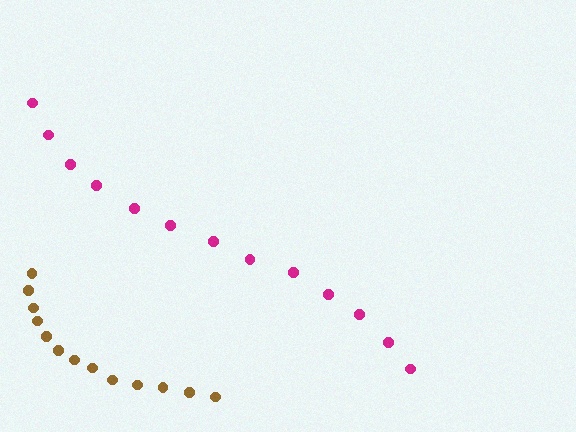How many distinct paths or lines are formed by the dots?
There are 2 distinct paths.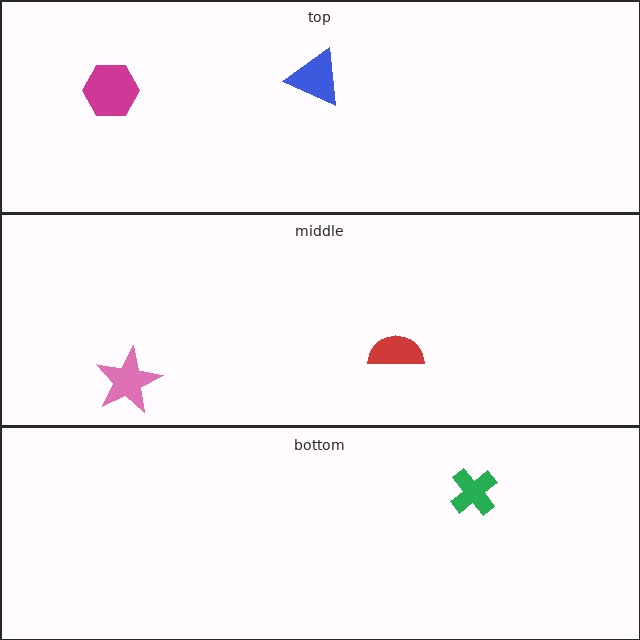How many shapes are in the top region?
2.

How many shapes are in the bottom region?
1.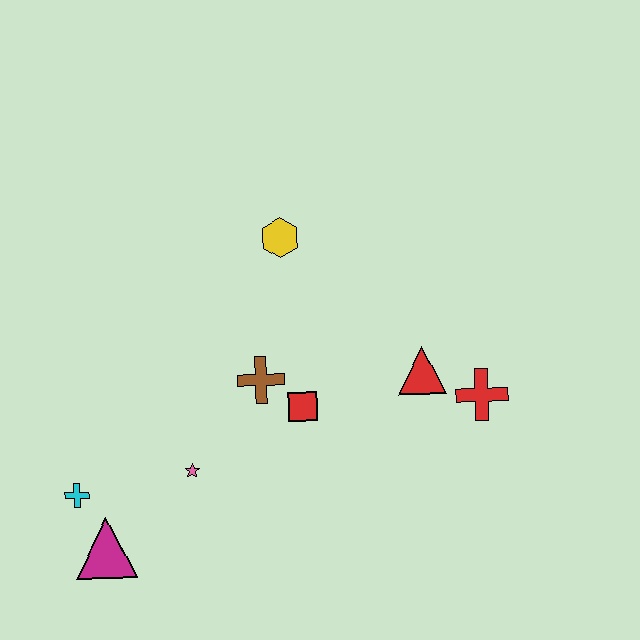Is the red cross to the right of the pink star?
Yes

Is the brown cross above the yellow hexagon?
No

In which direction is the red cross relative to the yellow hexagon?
The red cross is to the right of the yellow hexagon.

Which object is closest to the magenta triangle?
The cyan cross is closest to the magenta triangle.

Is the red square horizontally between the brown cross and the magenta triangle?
No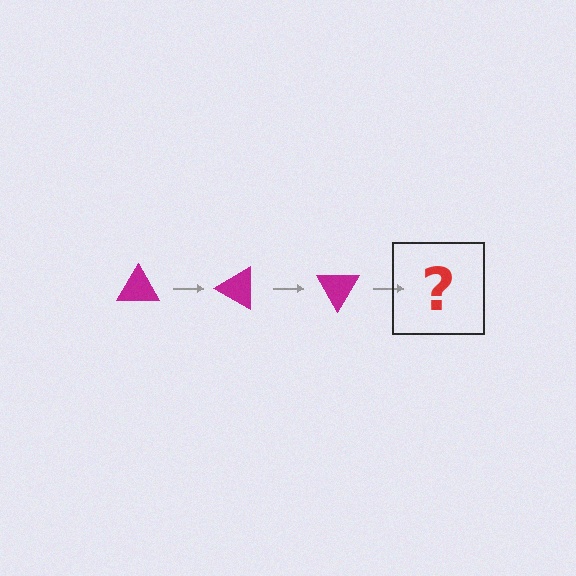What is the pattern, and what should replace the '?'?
The pattern is that the triangle rotates 30 degrees each step. The '?' should be a magenta triangle rotated 90 degrees.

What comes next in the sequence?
The next element should be a magenta triangle rotated 90 degrees.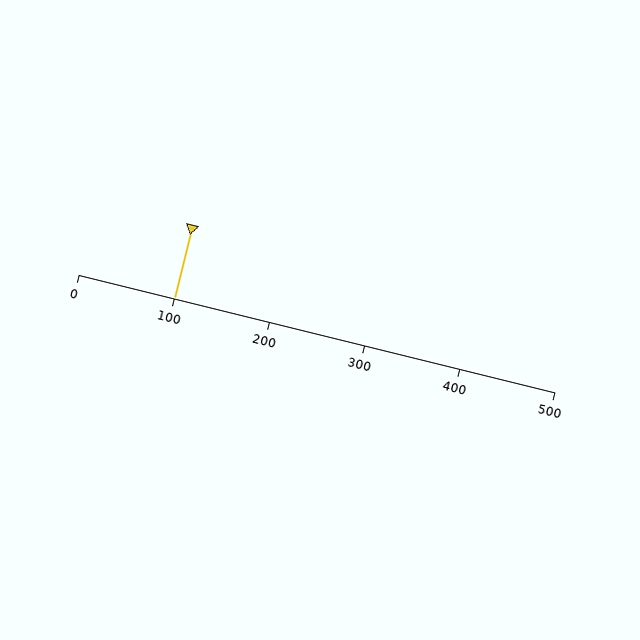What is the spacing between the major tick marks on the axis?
The major ticks are spaced 100 apart.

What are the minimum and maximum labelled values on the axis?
The axis runs from 0 to 500.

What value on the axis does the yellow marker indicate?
The marker indicates approximately 100.